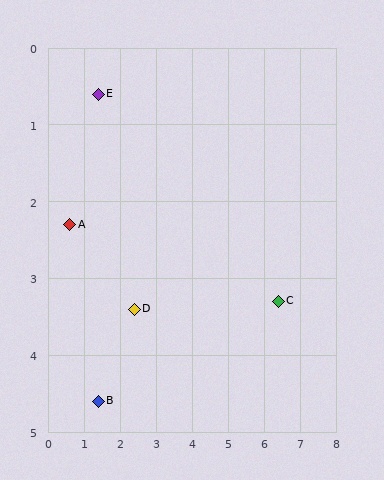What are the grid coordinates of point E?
Point E is at approximately (1.4, 0.6).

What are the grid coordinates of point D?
Point D is at approximately (2.4, 3.4).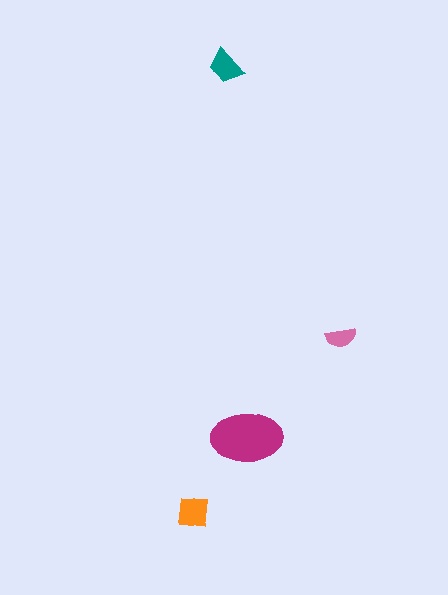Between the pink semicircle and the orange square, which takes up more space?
The orange square.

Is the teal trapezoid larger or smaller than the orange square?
Smaller.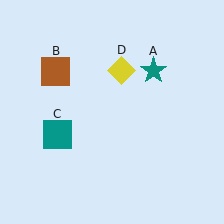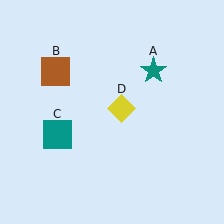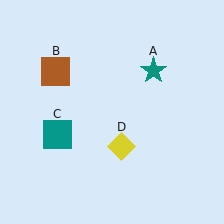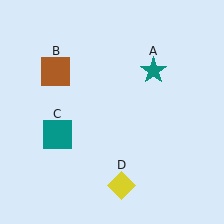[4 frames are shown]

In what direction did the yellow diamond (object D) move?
The yellow diamond (object D) moved down.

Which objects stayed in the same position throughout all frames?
Teal star (object A) and brown square (object B) and teal square (object C) remained stationary.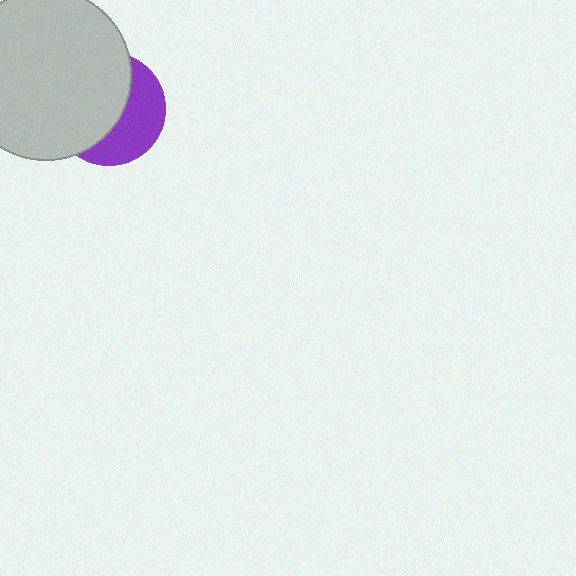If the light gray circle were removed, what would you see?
You would see the complete purple circle.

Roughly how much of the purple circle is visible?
A small part of it is visible (roughly 41%).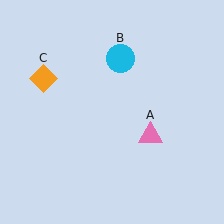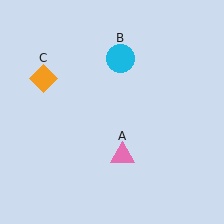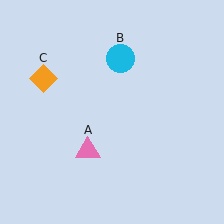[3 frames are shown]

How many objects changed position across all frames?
1 object changed position: pink triangle (object A).